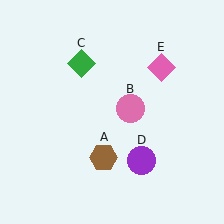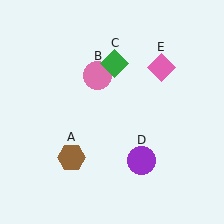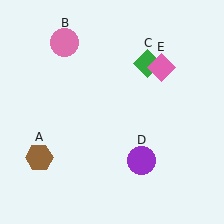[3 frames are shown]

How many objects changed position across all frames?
3 objects changed position: brown hexagon (object A), pink circle (object B), green diamond (object C).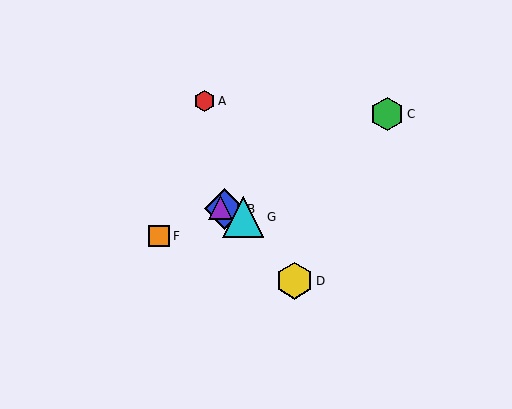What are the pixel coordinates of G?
Object G is at (243, 217).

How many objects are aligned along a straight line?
3 objects (B, E, G) are aligned along a straight line.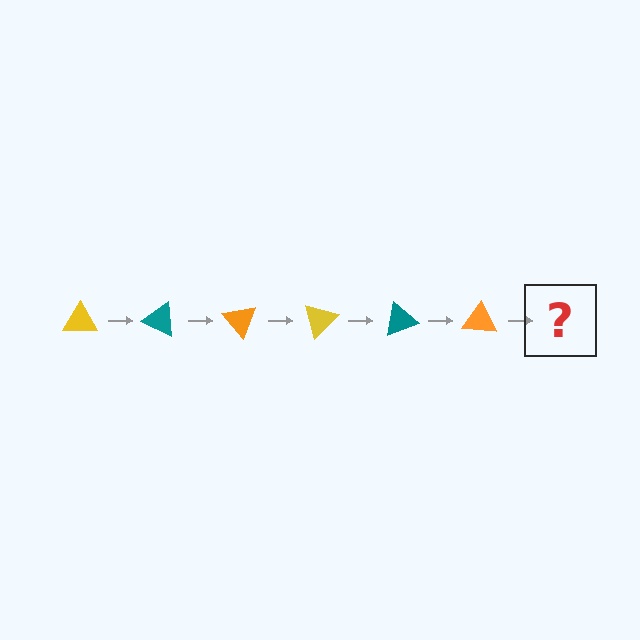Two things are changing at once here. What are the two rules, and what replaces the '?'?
The two rules are that it rotates 25 degrees each step and the color cycles through yellow, teal, and orange. The '?' should be a yellow triangle, rotated 150 degrees from the start.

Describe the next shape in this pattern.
It should be a yellow triangle, rotated 150 degrees from the start.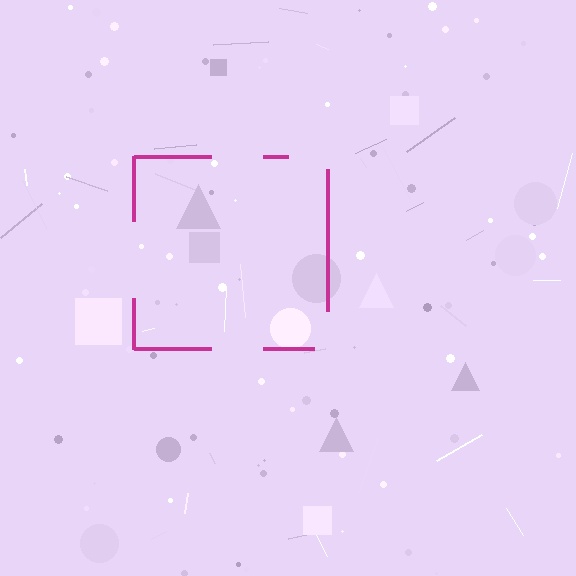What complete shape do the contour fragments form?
The contour fragments form a square.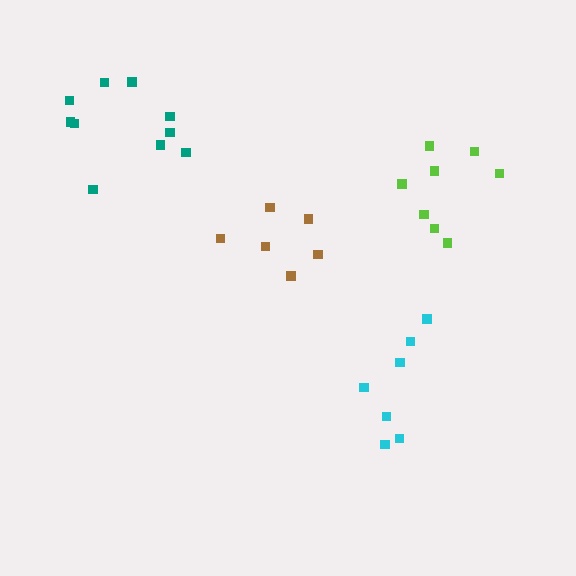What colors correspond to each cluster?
The clusters are colored: cyan, brown, teal, lime.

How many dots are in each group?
Group 1: 7 dots, Group 2: 6 dots, Group 3: 10 dots, Group 4: 8 dots (31 total).